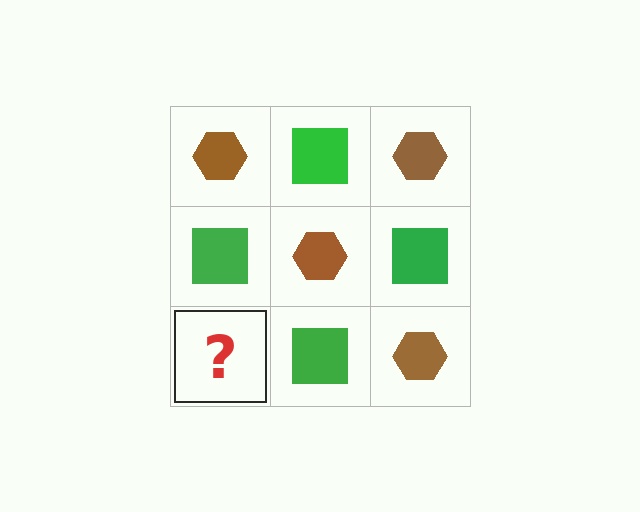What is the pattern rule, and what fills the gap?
The rule is that it alternates brown hexagon and green square in a checkerboard pattern. The gap should be filled with a brown hexagon.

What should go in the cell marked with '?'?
The missing cell should contain a brown hexagon.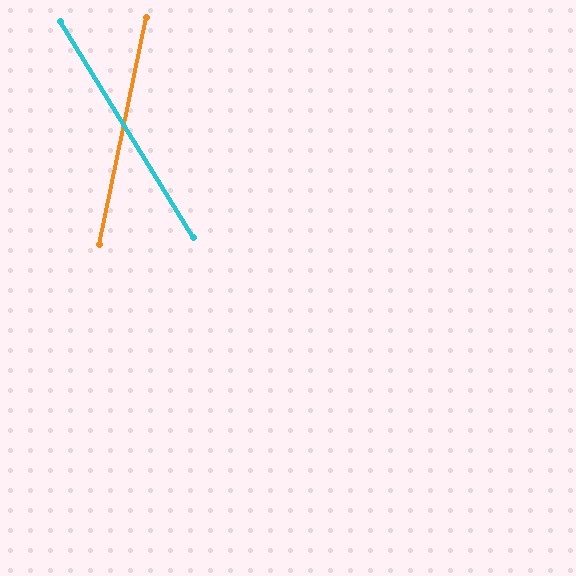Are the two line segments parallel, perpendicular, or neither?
Neither parallel nor perpendicular — they differ by about 43°.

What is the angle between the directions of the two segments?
Approximately 43 degrees.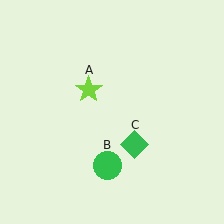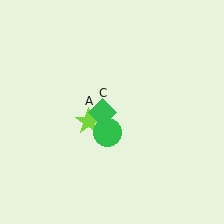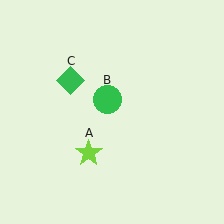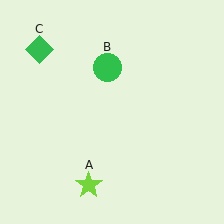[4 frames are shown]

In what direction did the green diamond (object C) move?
The green diamond (object C) moved up and to the left.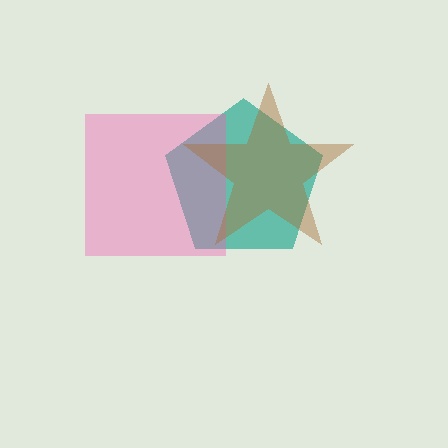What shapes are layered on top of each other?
The layered shapes are: a teal pentagon, a pink square, a brown star.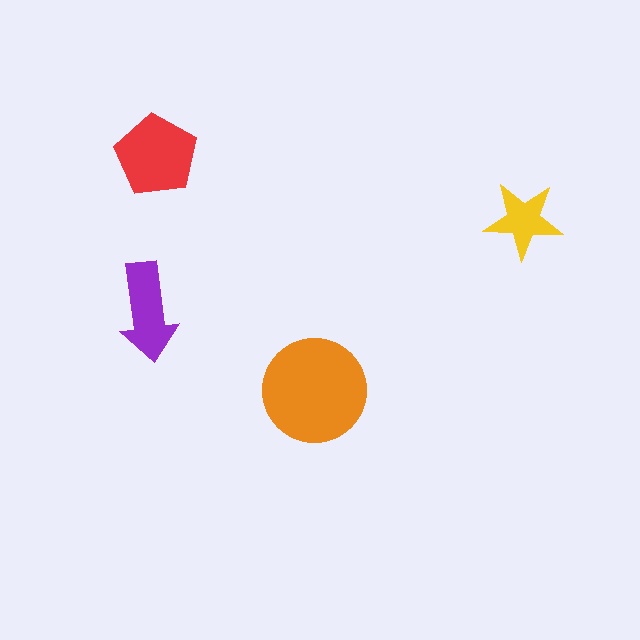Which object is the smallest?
The yellow star.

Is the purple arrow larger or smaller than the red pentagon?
Smaller.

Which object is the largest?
The orange circle.